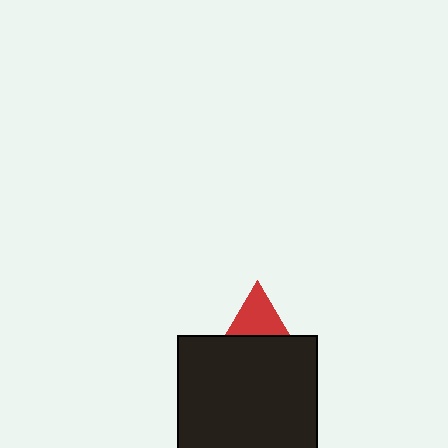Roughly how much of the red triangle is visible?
About half of it is visible (roughly 47%).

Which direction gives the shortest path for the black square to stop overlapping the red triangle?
Moving down gives the shortest separation.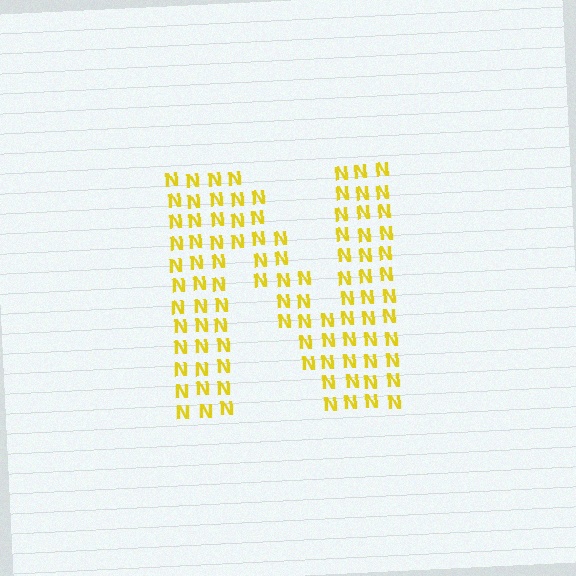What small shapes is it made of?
It is made of small letter N's.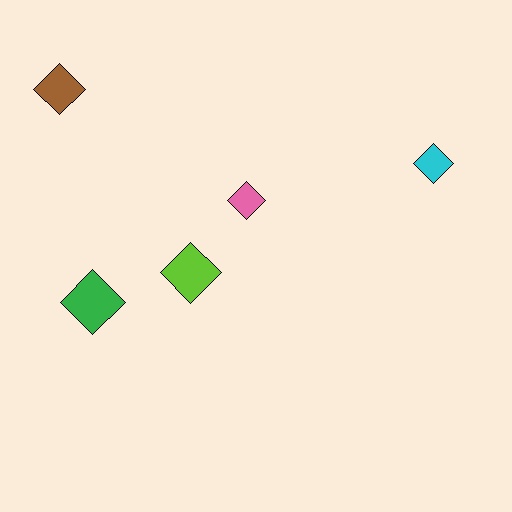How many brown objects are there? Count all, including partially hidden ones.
There is 1 brown object.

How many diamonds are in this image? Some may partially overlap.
There are 5 diamonds.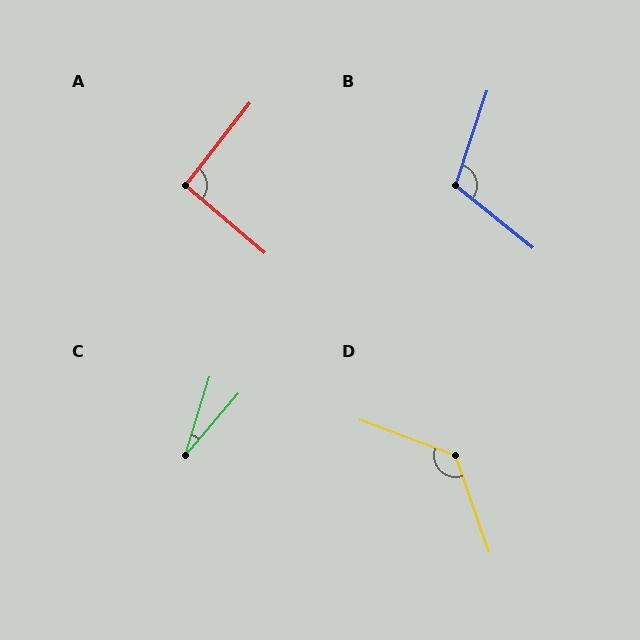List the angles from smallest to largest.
C (23°), A (92°), B (111°), D (129°).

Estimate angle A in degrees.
Approximately 92 degrees.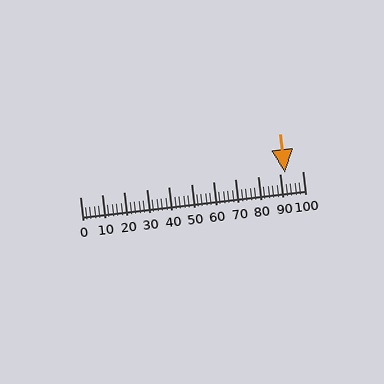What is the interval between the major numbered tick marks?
The major tick marks are spaced 10 units apart.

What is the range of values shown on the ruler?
The ruler shows values from 0 to 100.